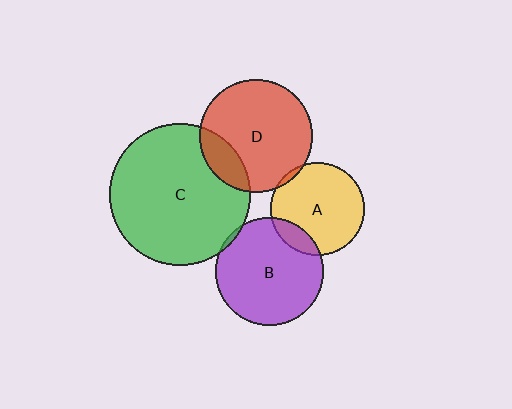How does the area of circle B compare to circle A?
Approximately 1.3 times.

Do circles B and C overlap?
Yes.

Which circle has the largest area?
Circle C (green).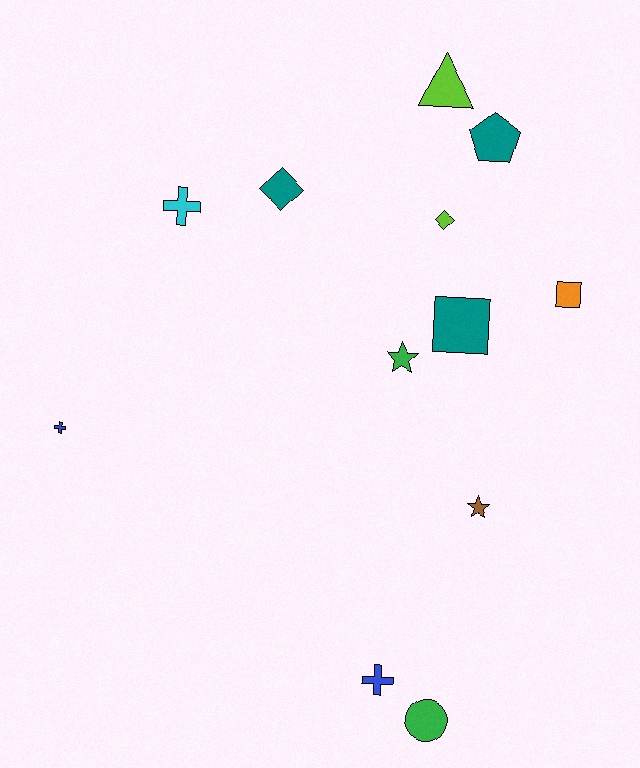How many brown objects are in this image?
There is 1 brown object.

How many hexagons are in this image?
There are no hexagons.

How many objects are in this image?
There are 12 objects.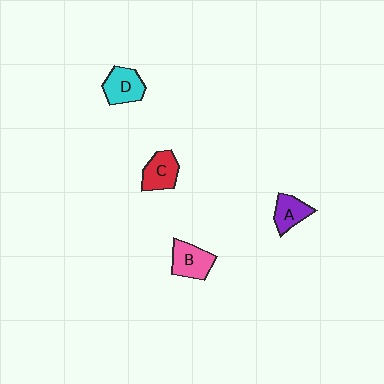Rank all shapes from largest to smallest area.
From largest to smallest: B (pink), D (cyan), C (red), A (purple).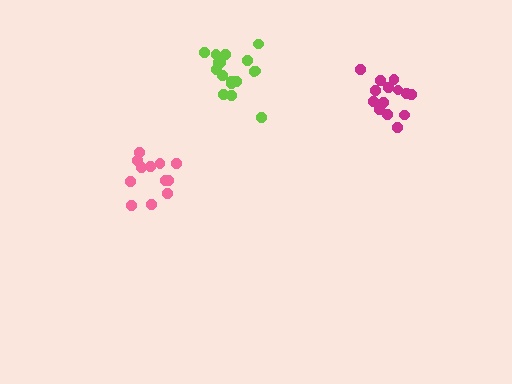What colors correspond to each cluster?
The clusters are colored: lime, magenta, pink.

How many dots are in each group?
Group 1: 17 dots, Group 2: 14 dots, Group 3: 12 dots (43 total).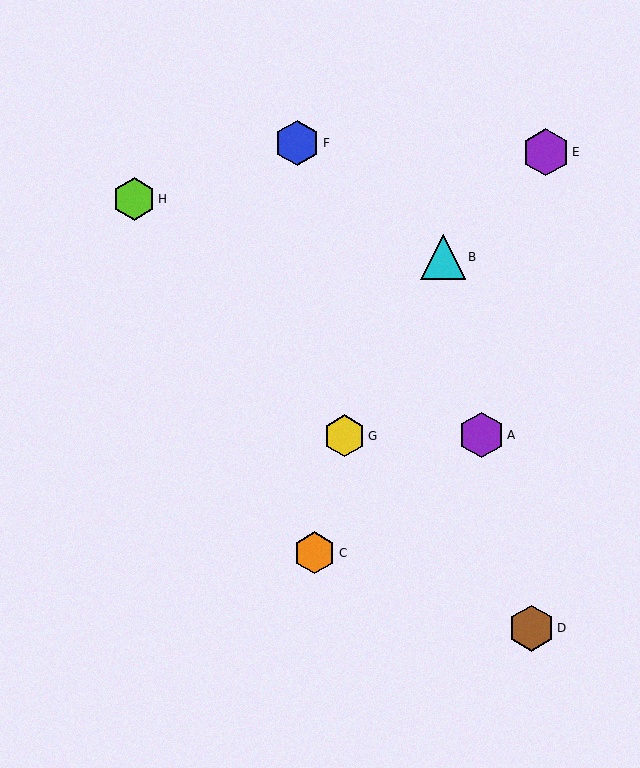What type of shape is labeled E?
Shape E is a purple hexagon.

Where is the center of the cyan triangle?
The center of the cyan triangle is at (443, 257).